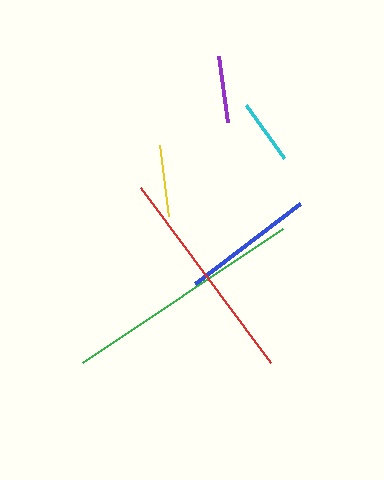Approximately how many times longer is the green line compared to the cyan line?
The green line is approximately 3.7 times the length of the cyan line.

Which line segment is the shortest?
The cyan line is the shortest at approximately 65 pixels.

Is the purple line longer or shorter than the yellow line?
The yellow line is longer than the purple line.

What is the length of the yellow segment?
The yellow segment is approximately 71 pixels long.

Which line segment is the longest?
The green line is the longest at approximately 241 pixels.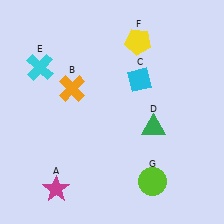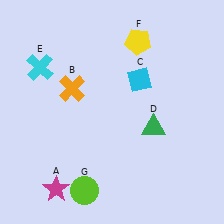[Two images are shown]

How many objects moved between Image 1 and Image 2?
1 object moved between the two images.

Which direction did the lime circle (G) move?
The lime circle (G) moved left.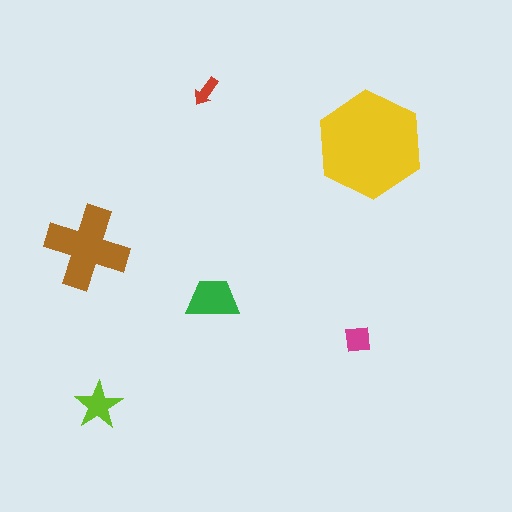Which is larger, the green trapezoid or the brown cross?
The brown cross.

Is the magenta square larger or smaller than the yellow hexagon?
Smaller.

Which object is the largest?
The yellow hexagon.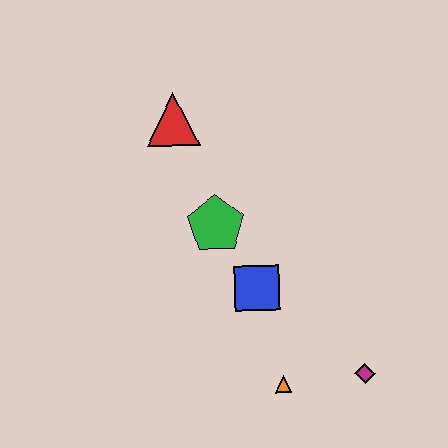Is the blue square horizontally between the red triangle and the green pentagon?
No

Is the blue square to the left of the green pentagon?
No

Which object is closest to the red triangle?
The green pentagon is closest to the red triangle.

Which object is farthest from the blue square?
The red triangle is farthest from the blue square.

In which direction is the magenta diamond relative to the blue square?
The magenta diamond is to the right of the blue square.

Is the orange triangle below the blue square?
Yes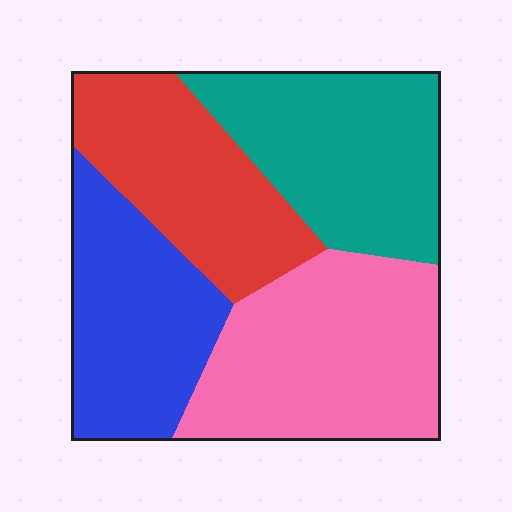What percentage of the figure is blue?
Blue takes up about one quarter (1/4) of the figure.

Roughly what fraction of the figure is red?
Red covers 22% of the figure.